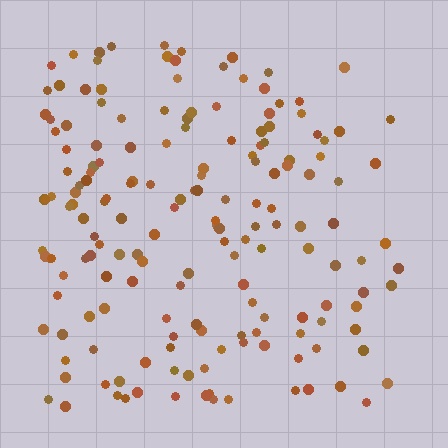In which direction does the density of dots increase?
From right to left, with the left side densest.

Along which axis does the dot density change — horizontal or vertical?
Horizontal.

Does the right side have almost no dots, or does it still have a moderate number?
Still a moderate number, just noticeably fewer than the left.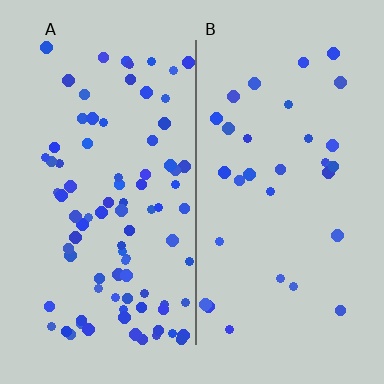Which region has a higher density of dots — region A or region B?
A (the left).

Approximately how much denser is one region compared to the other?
Approximately 2.8× — region A over region B.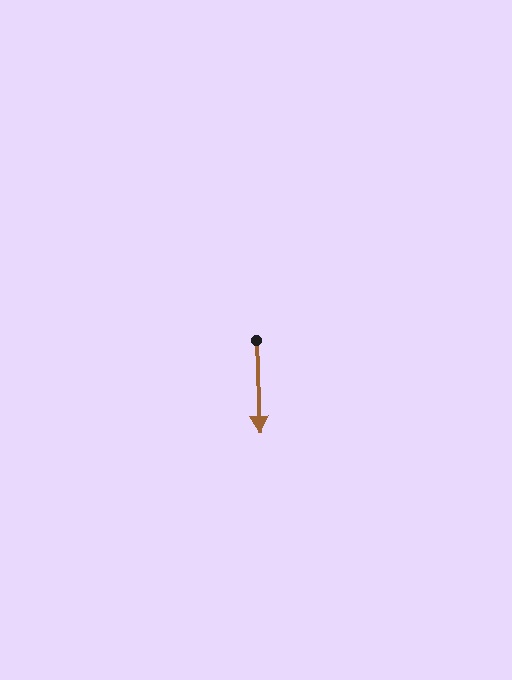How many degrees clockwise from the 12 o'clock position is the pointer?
Approximately 178 degrees.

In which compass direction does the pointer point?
South.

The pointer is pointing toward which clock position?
Roughly 6 o'clock.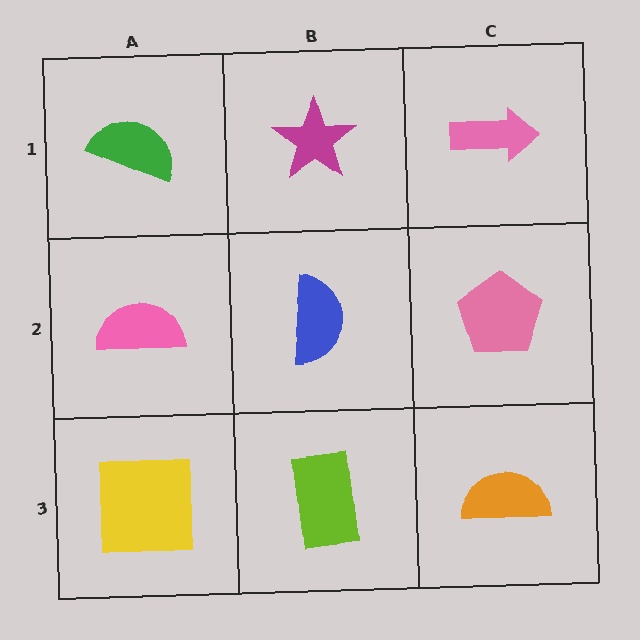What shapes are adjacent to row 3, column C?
A pink pentagon (row 2, column C), a lime rectangle (row 3, column B).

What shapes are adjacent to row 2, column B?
A magenta star (row 1, column B), a lime rectangle (row 3, column B), a pink semicircle (row 2, column A), a pink pentagon (row 2, column C).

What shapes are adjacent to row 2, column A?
A green semicircle (row 1, column A), a yellow square (row 3, column A), a blue semicircle (row 2, column B).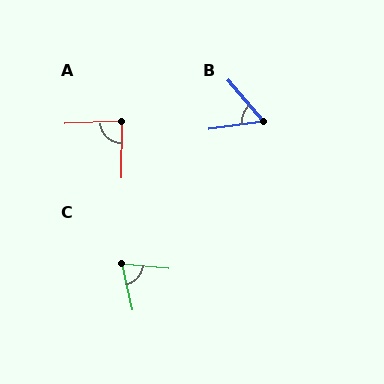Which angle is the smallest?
B, at approximately 58 degrees.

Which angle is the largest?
A, at approximately 87 degrees.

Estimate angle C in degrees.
Approximately 72 degrees.